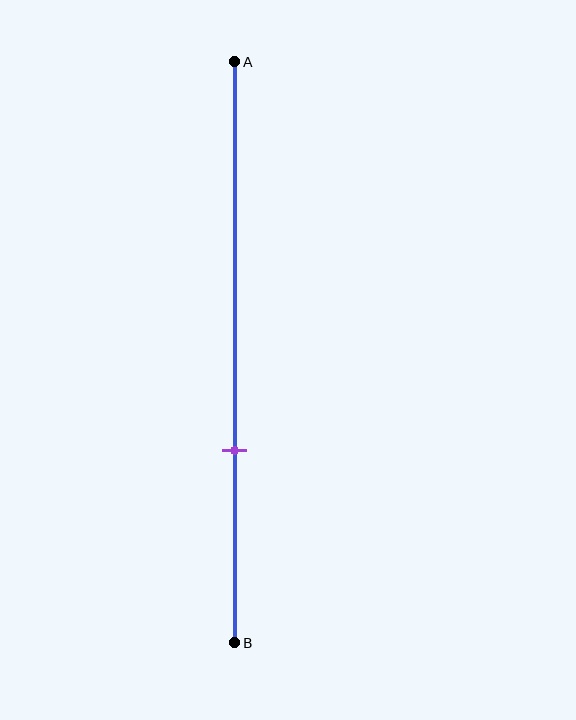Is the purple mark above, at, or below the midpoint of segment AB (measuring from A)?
The purple mark is below the midpoint of segment AB.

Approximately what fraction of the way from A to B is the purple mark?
The purple mark is approximately 65% of the way from A to B.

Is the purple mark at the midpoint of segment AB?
No, the mark is at about 65% from A, not at the 50% midpoint.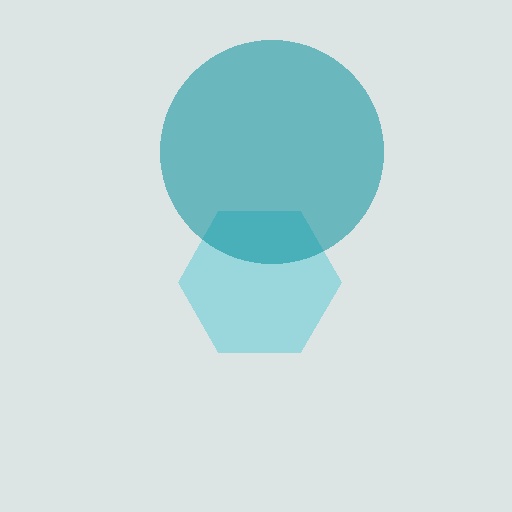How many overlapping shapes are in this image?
There are 2 overlapping shapes in the image.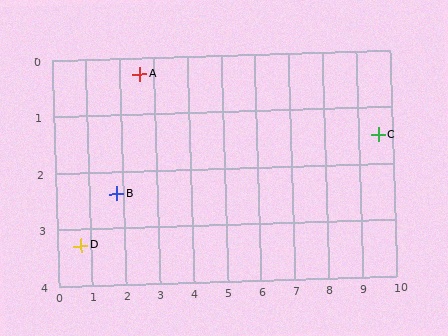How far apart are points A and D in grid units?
Points A and D are about 3.6 grid units apart.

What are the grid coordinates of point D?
Point D is at approximately (0.7, 3.3).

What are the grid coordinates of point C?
Point C is at approximately (9.6, 1.5).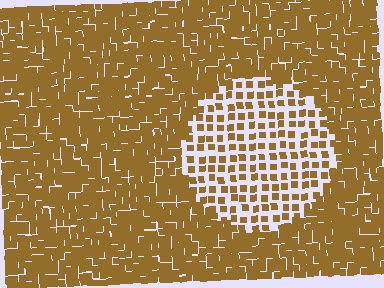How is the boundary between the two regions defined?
The boundary is defined by a change in element density (approximately 2.4x ratio). All elements are the same color, size, and shape.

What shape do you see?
I see a circle.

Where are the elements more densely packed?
The elements are more densely packed outside the circle boundary.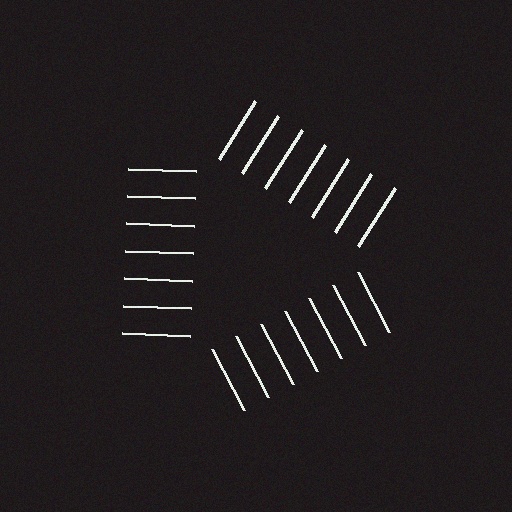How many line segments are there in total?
21 — 7 along each of the 3 edges.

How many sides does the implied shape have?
3 sides — the line-ends trace a triangle.